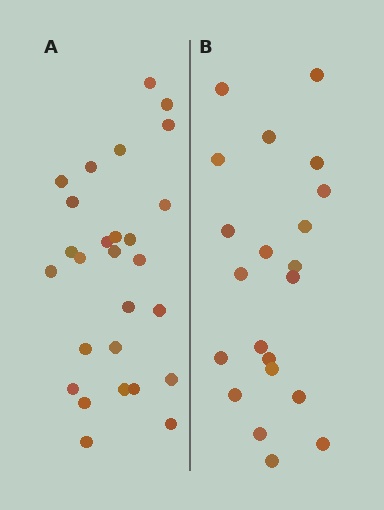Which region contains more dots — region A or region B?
Region A (the left region) has more dots.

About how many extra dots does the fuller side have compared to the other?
Region A has about 6 more dots than region B.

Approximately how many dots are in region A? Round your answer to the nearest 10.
About 30 dots. (The exact count is 27, which rounds to 30.)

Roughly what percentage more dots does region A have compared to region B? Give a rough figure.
About 30% more.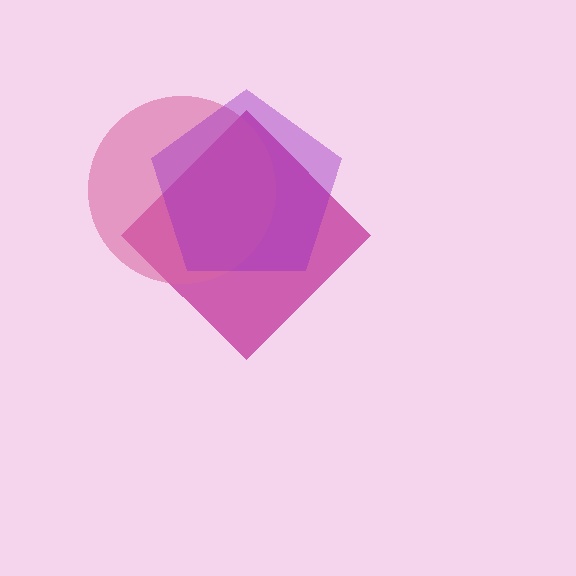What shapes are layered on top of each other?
The layered shapes are: a magenta diamond, a pink circle, a purple pentagon.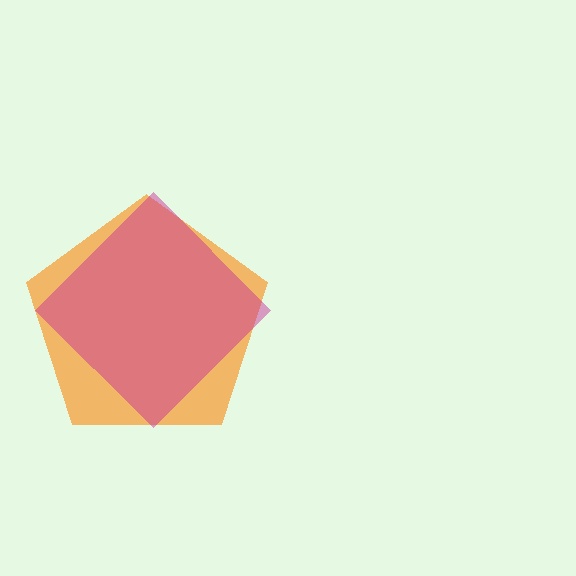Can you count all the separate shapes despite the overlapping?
Yes, there are 2 separate shapes.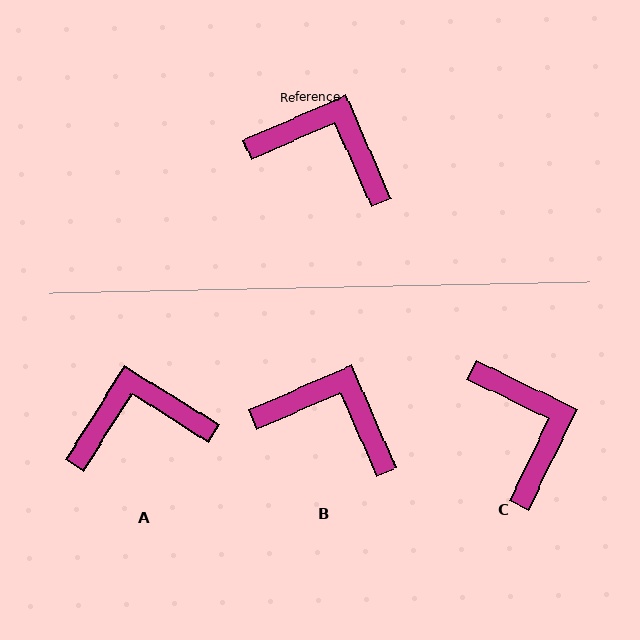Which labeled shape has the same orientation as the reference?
B.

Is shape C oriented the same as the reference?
No, it is off by about 49 degrees.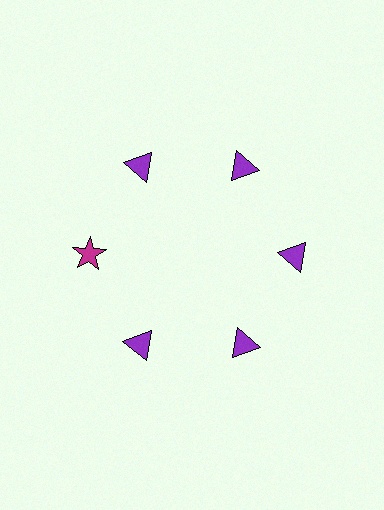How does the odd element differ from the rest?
It differs in both color (magenta instead of purple) and shape (star instead of triangle).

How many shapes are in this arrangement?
There are 6 shapes arranged in a ring pattern.